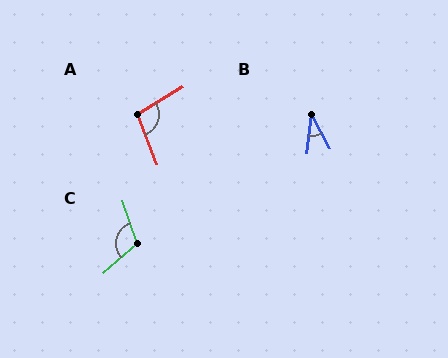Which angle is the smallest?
B, at approximately 34 degrees.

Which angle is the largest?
C, at approximately 113 degrees.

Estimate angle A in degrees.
Approximately 100 degrees.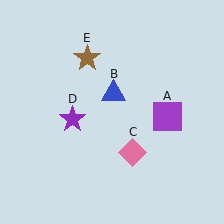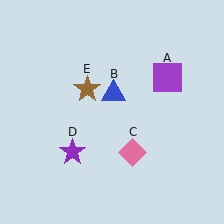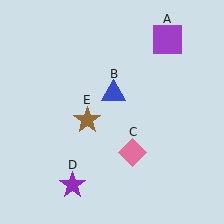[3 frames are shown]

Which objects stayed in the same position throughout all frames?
Blue triangle (object B) and pink diamond (object C) remained stationary.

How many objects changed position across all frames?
3 objects changed position: purple square (object A), purple star (object D), brown star (object E).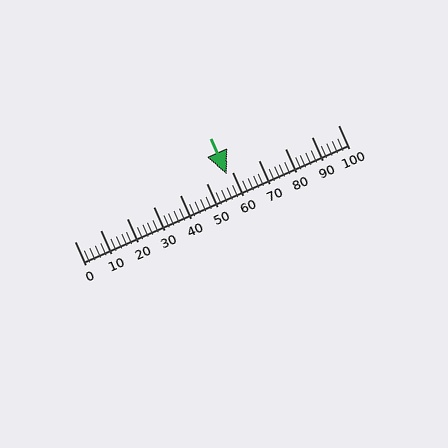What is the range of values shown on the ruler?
The ruler shows values from 0 to 100.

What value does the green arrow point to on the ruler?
The green arrow points to approximately 58.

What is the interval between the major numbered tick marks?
The major tick marks are spaced 10 units apart.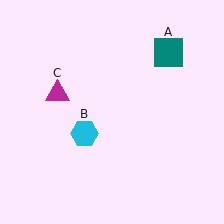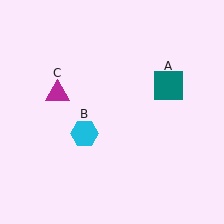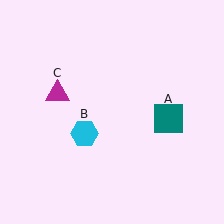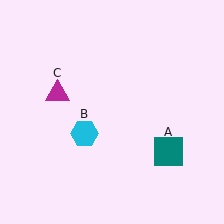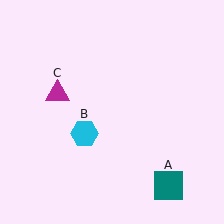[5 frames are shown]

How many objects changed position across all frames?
1 object changed position: teal square (object A).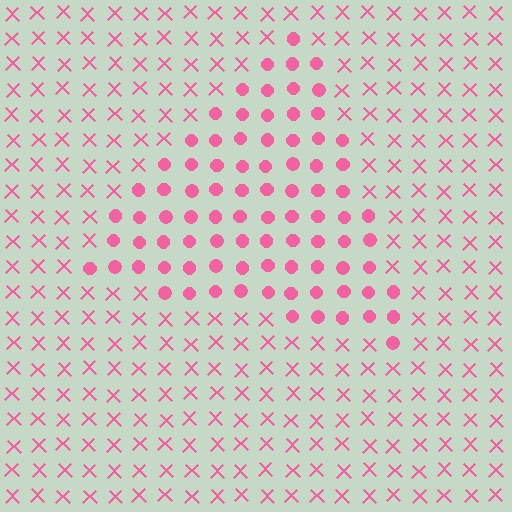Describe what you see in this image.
The image is filled with small pink elements arranged in a uniform grid. A triangle-shaped region contains circles, while the surrounding area contains X marks. The boundary is defined purely by the change in element shape.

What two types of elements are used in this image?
The image uses circles inside the triangle region and X marks outside it.